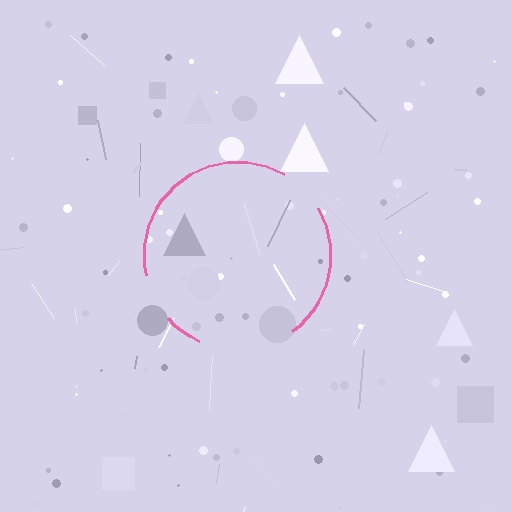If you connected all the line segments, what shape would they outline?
They would outline a circle.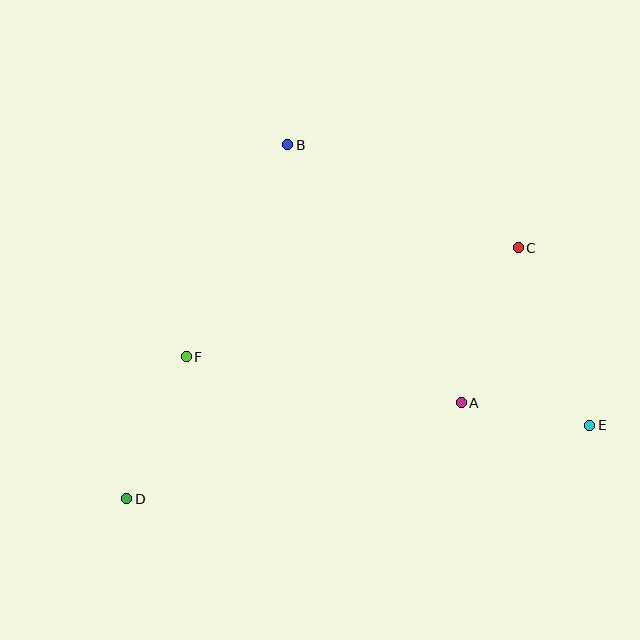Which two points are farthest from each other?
Points D and E are farthest from each other.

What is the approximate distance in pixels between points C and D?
The distance between C and D is approximately 465 pixels.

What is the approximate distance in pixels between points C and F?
The distance between C and F is approximately 350 pixels.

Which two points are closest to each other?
Points A and E are closest to each other.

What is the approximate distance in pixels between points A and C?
The distance between A and C is approximately 165 pixels.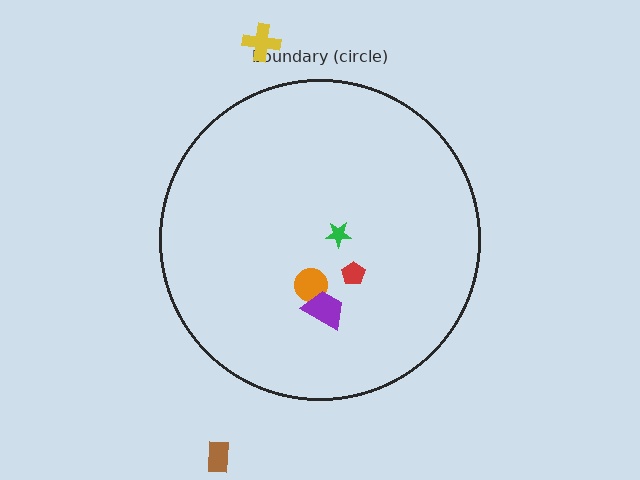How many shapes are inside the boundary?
4 inside, 2 outside.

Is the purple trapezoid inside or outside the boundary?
Inside.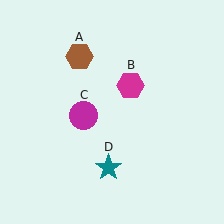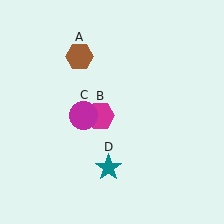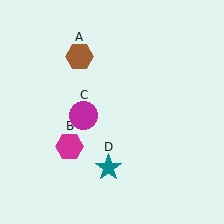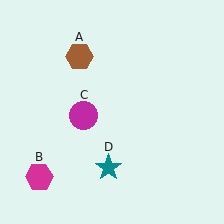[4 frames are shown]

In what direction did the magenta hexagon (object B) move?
The magenta hexagon (object B) moved down and to the left.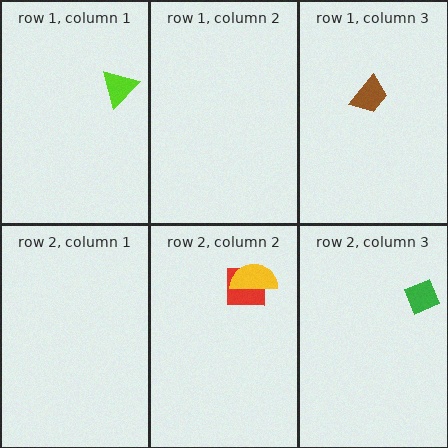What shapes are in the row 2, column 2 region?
The red square, the yellow semicircle.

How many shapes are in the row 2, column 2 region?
2.